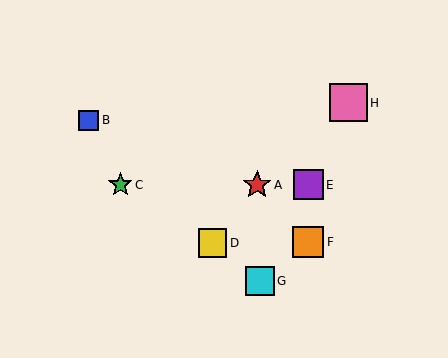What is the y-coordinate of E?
Object E is at y≈185.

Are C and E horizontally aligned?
Yes, both are at y≈185.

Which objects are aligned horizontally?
Objects A, C, E are aligned horizontally.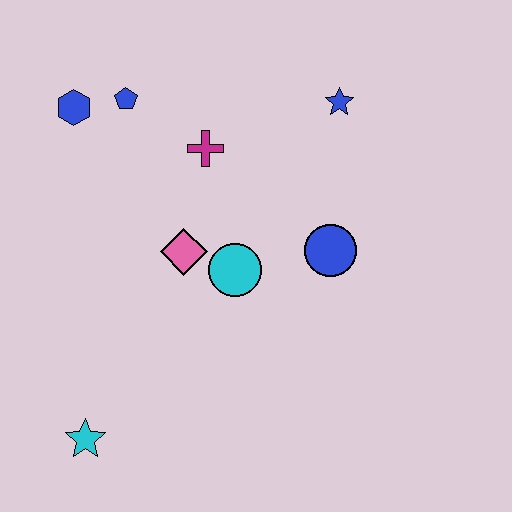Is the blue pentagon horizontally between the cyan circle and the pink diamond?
No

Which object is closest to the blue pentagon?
The blue hexagon is closest to the blue pentagon.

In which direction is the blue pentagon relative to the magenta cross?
The blue pentagon is to the left of the magenta cross.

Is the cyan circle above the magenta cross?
No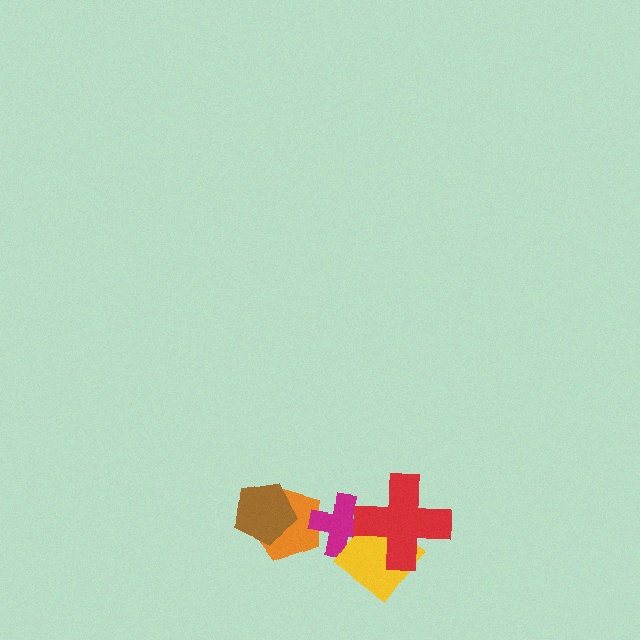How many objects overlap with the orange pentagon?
2 objects overlap with the orange pentagon.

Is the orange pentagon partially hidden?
Yes, it is partially covered by another shape.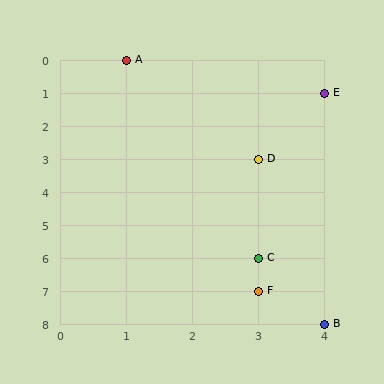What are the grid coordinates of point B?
Point B is at grid coordinates (4, 8).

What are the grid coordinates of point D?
Point D is at grid coordinates (3, 3).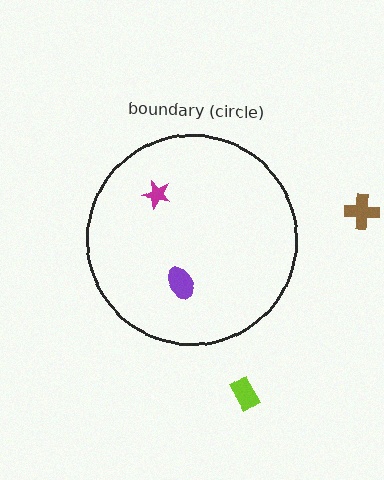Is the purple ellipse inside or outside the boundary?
Inside.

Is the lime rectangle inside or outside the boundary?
Outside.